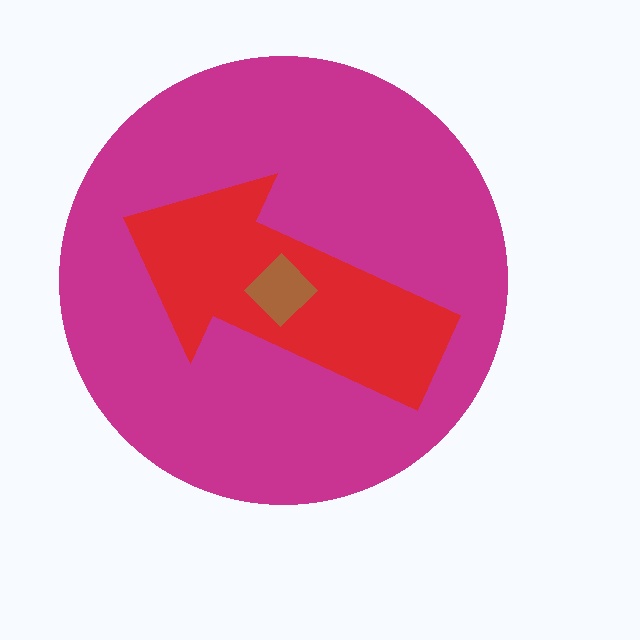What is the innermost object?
The brown diamond.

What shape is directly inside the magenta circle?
The red arrow.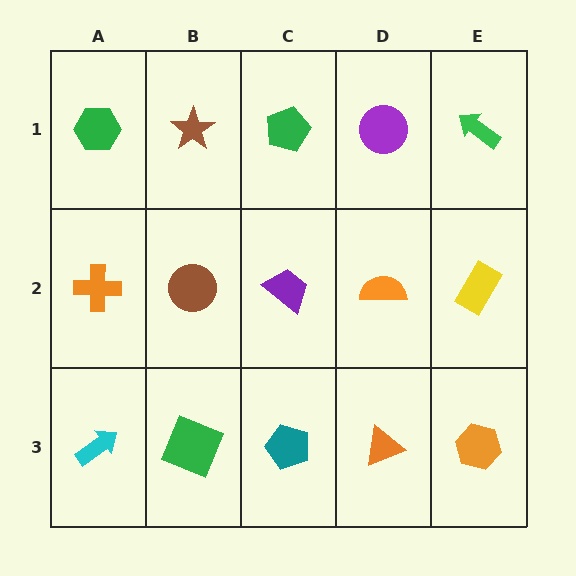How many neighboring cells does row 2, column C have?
4.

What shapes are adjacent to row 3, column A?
An orange cross (row 2, column A), a green square (row 3, column B).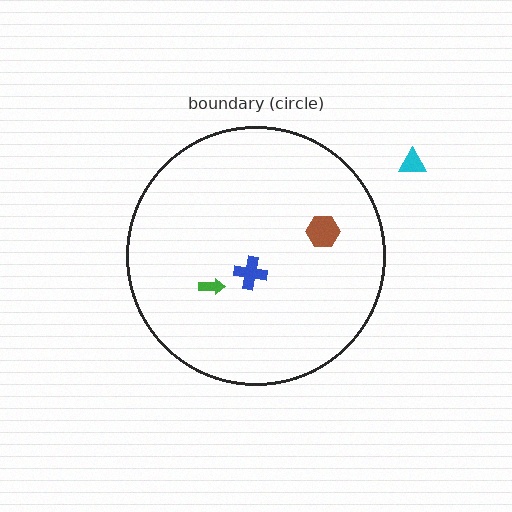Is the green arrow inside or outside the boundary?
Inside.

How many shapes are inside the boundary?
3 inside, 1 outside.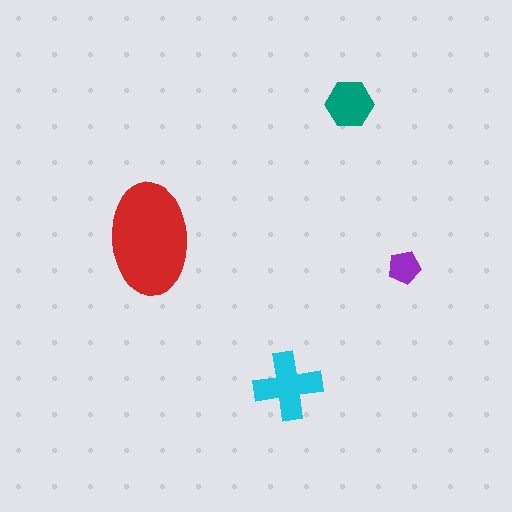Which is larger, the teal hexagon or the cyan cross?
The cyan cross.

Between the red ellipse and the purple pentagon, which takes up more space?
The red ellipse.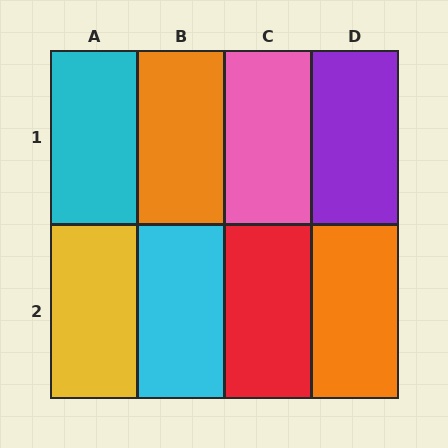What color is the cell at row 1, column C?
Pink.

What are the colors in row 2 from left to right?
Yellow, cyan, red, orange.